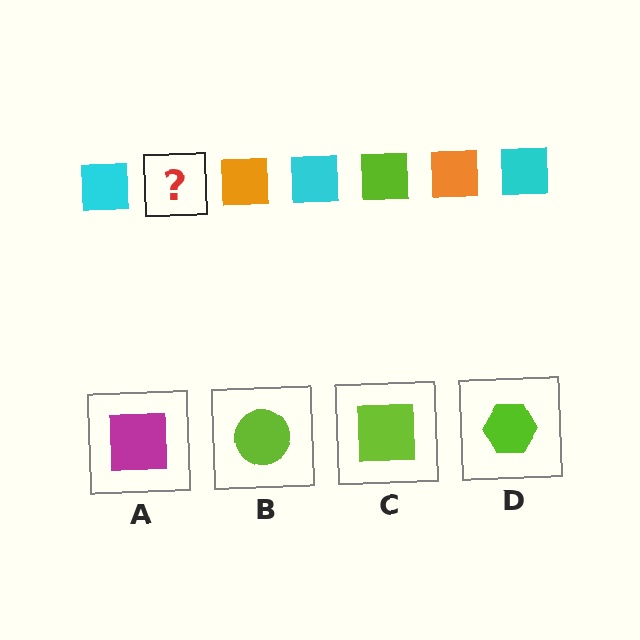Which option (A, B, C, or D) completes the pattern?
C.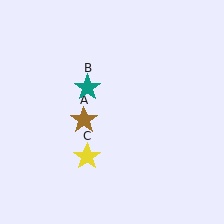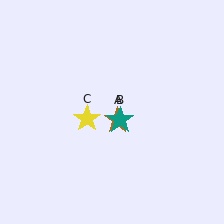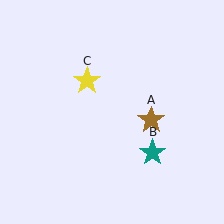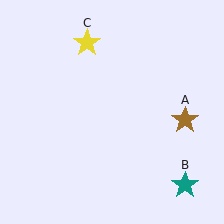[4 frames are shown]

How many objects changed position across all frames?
3 objects changed position: brown star (object A), teal star (object B), yellow star (object C).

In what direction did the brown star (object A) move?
The brown star (object A) moved right.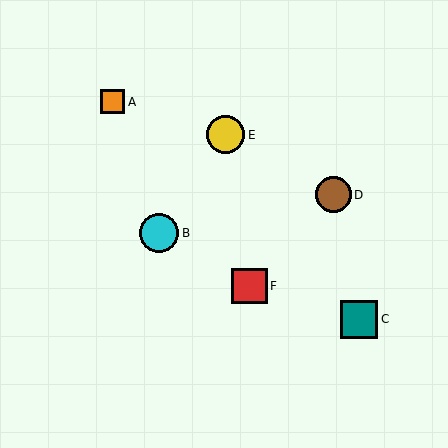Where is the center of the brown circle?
The center of the brown circle is at (334, 195).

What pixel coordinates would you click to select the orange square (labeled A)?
Click at (112, 102) to select the orange square A.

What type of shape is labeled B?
Shape B is a cyan circle.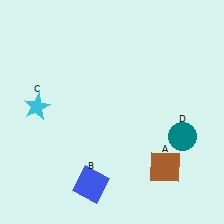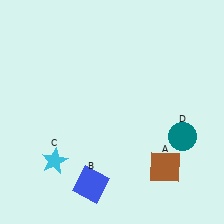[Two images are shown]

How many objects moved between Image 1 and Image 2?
1 object moved between the two images.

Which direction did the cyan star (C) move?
The cyan star (C) moved down.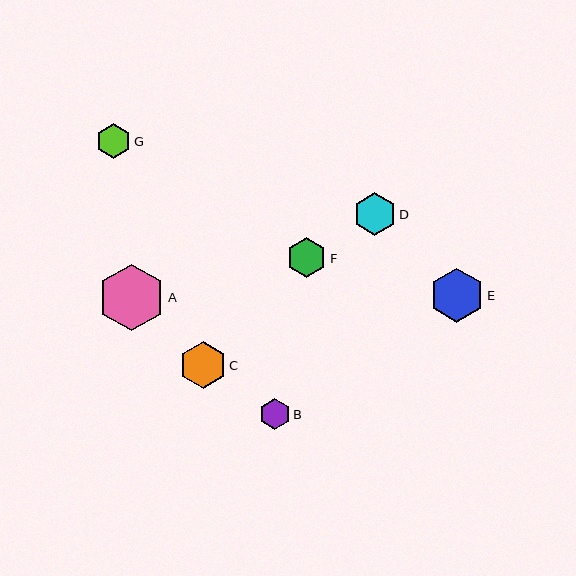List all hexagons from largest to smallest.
From largest to smallest: A, E, C, D, F, G, B.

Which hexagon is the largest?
Hexagon A is the largest with a size of approximately 67 pixels.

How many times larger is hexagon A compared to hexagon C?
Hexagon A is approximately 1.4 times the size of hexagon C.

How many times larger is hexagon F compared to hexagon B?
Hexagon F is approximately 1.3 times the size of hexagon B.